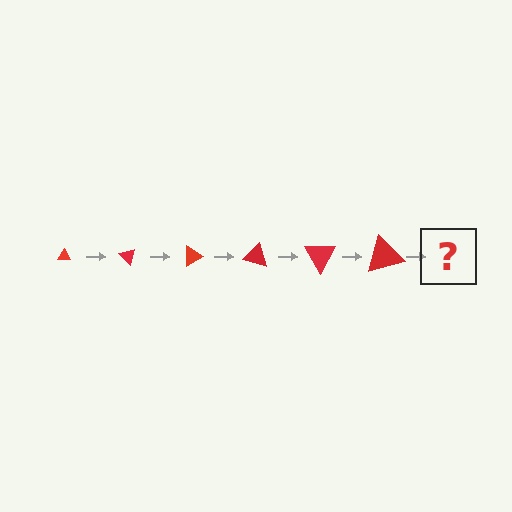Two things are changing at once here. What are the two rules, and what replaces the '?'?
The two rules are that the triangle grows larger each step and it rotates 45 degrees each step. The '?' should be a triangle, larger than the previous one and rotated 270 degrees from the start.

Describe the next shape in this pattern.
It should be a triangle, larger than the previous one and rotated 270 degrees from the start.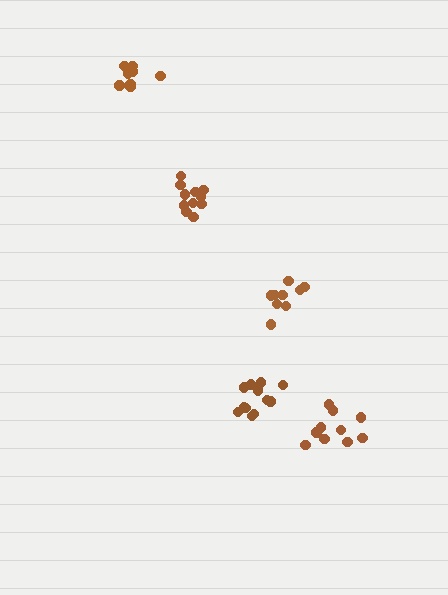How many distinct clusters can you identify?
There are 5 distinct clusters.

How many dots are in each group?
Group 1: 11 dots, Group 2: 10 dots, Group 3: 9 dots, Group 4: 8 dots, Group 5: 12 dots (50 total).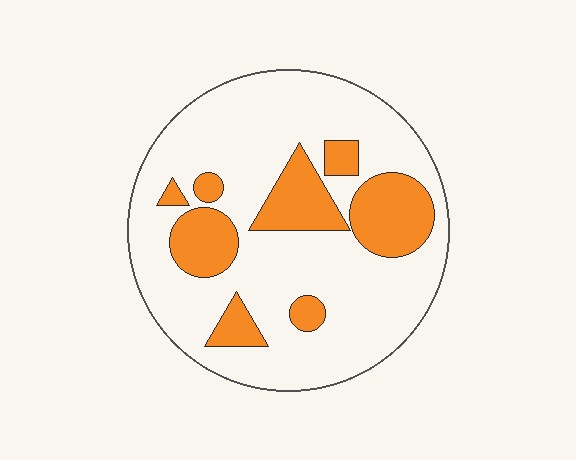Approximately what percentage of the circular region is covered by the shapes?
Approximately 25%.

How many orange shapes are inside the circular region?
8.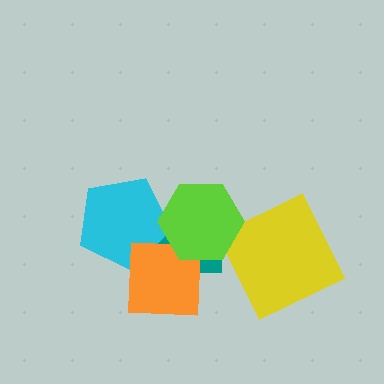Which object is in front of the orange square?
The lime hexagon is in front of the orange square.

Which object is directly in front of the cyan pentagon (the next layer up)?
The orange square is directly in front of the cyan pentagon.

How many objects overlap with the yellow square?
0 objects overlap with the yellow square.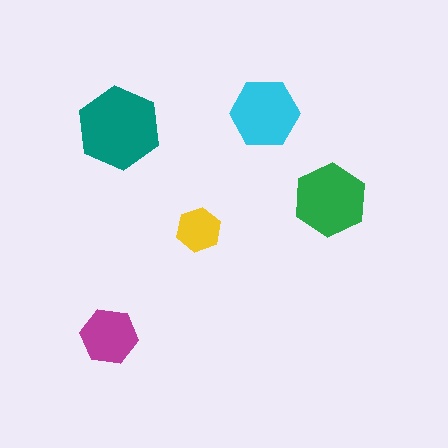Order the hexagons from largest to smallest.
the teal one, the green one, the cyan one, the magenta one, the yellow one.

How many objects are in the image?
There are 5 objects in the image.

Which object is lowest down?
The magenta hexagon is bottommost.